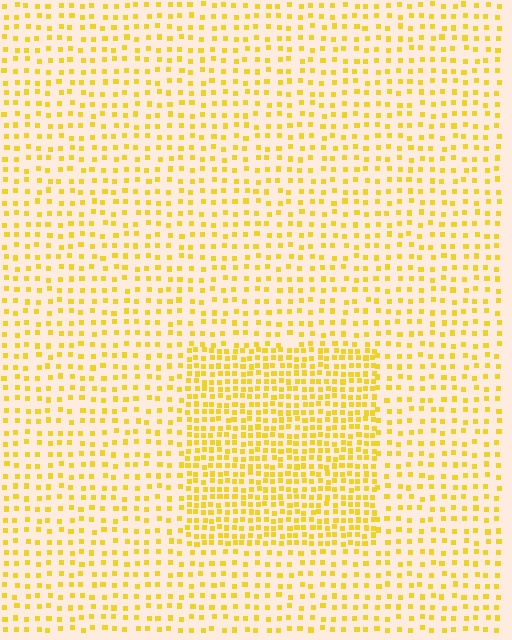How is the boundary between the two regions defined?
The boundary is defined by a change in element density (approximately 2.0x ratio). All elements are the same color, size, and shape.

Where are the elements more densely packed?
The elements are more densely packed inside the rectangle boundary.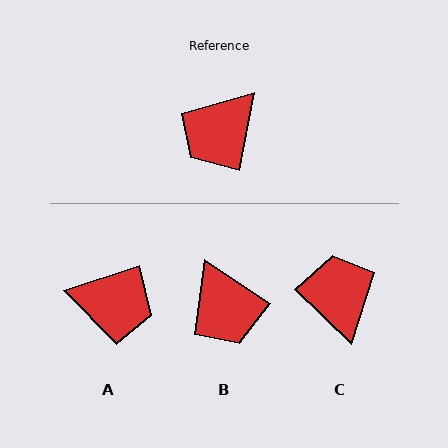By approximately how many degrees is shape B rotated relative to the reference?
Approximately 66 degrees counter-clockwise.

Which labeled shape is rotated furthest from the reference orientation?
C, about 124 degrees away.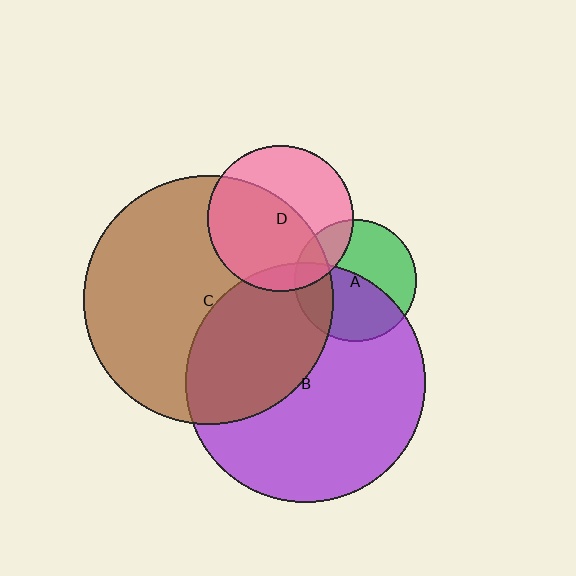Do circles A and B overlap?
Yes.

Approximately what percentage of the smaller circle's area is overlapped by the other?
Approximately 50%.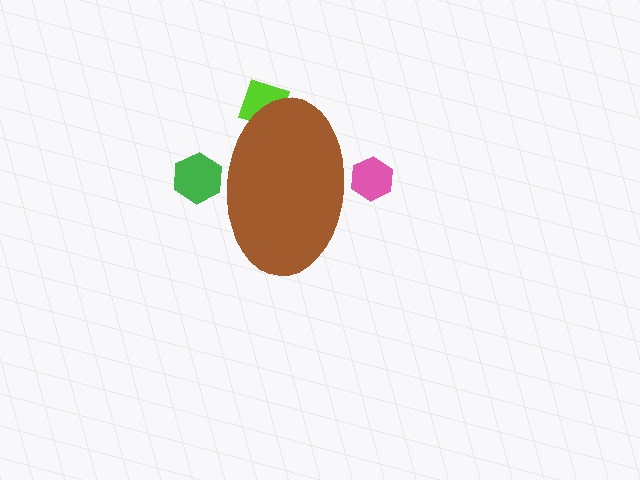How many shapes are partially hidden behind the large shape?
3 shapes are partially hidden.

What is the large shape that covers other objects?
A brown ellipse.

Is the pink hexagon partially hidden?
Yes, the pink hexagon is partially hidden behind the brown ellipse.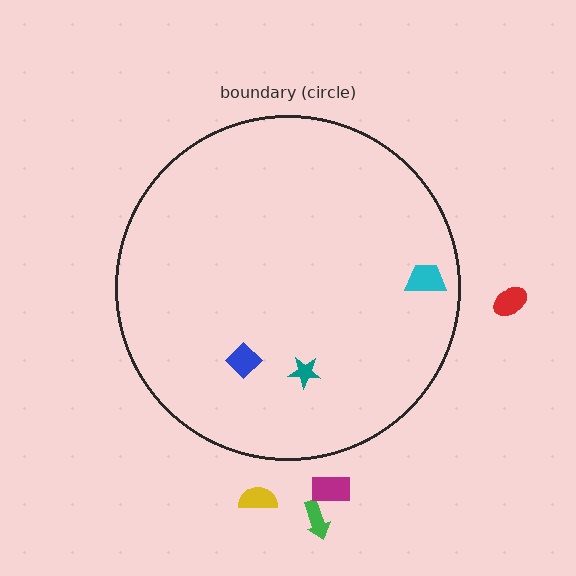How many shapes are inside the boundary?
3 inside, 4 outside.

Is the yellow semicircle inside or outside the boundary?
Outside.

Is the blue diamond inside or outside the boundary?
Inside.